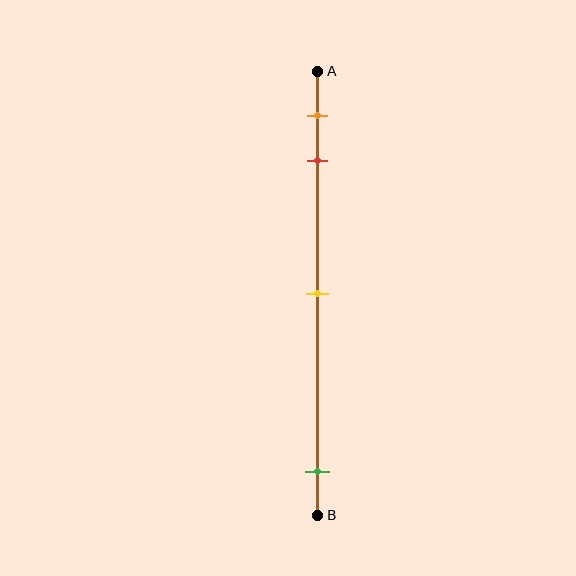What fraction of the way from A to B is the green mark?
The green mark is approximately 90% (0.9) of the way from A to B.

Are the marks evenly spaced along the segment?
No, the marks are not evenly spaced.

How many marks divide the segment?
There are 4 marks dividing the segment.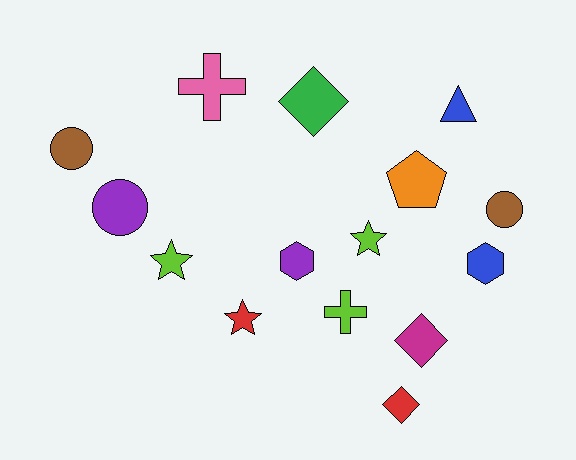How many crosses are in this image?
There are 2 crosses.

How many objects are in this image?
There are 15 objects.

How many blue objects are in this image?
There are 2 blue objects.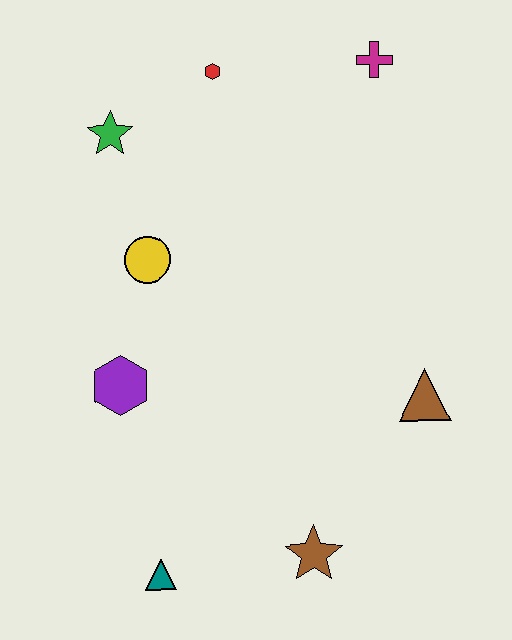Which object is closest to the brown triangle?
The brown star is closest to the brown triangle.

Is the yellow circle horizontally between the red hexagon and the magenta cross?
No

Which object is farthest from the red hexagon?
The teal triangle is farthest from the red hexagon.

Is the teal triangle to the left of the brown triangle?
Yes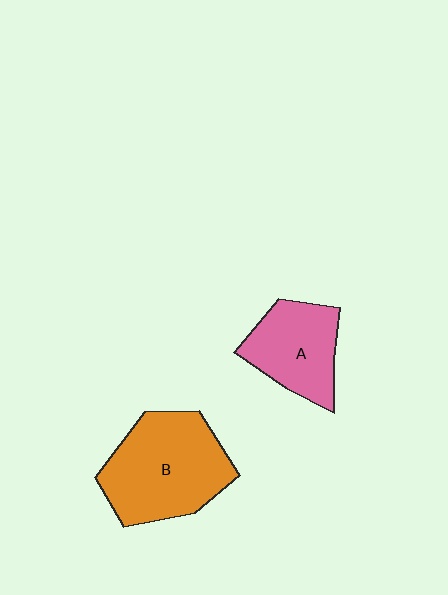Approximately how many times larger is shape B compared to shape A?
Approximately 1.5 times.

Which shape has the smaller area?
Shape A (pink).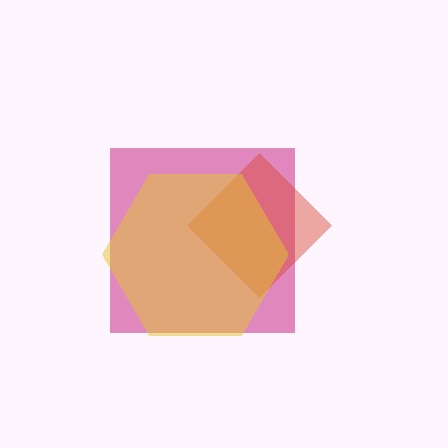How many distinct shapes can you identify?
There are 3 distinct shapes: a magenta square, a red diamond, a yellow hexagon.